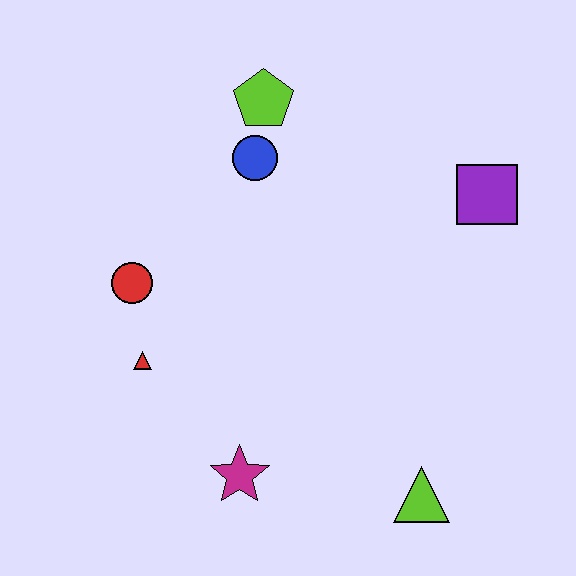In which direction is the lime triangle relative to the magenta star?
The lime triangle is to the right of the magenta star.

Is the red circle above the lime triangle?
Yes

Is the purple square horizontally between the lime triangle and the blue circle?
No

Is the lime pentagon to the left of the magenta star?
No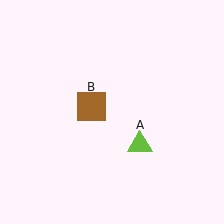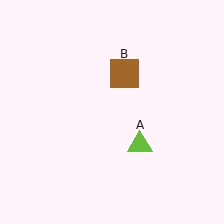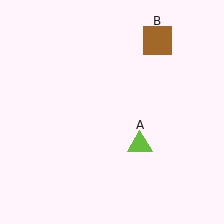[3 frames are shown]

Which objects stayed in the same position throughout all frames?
Lime triangle (object A) remained stationary.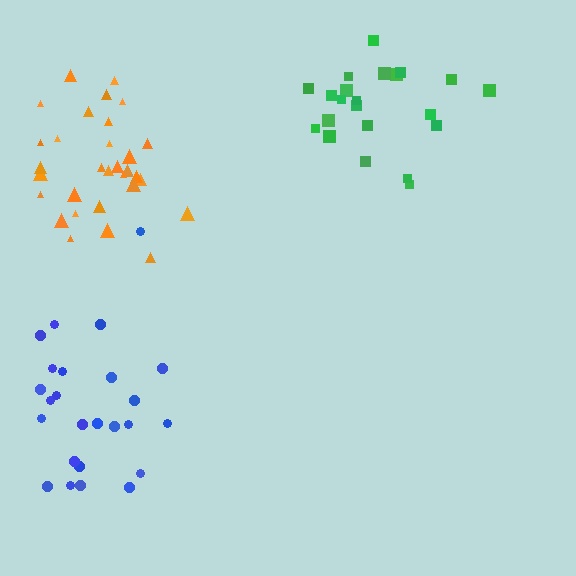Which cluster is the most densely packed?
Orange.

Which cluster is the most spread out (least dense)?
Blue.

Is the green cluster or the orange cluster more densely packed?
Orange.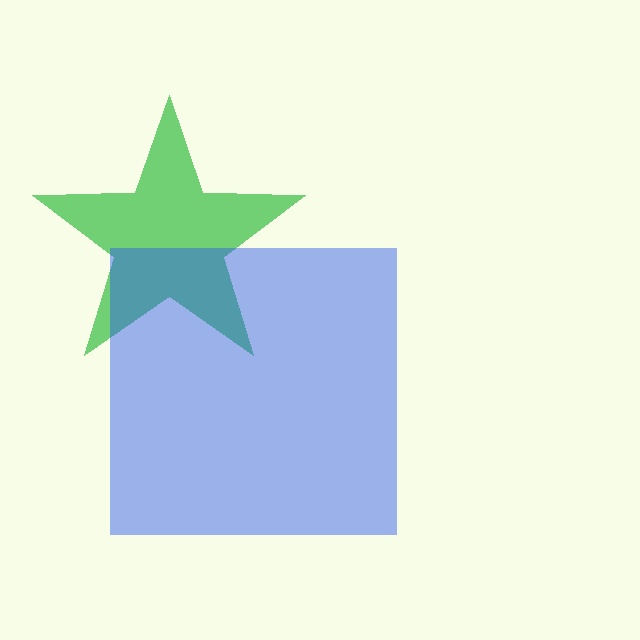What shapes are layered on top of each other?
The layered shapes are: a green star, a blue square.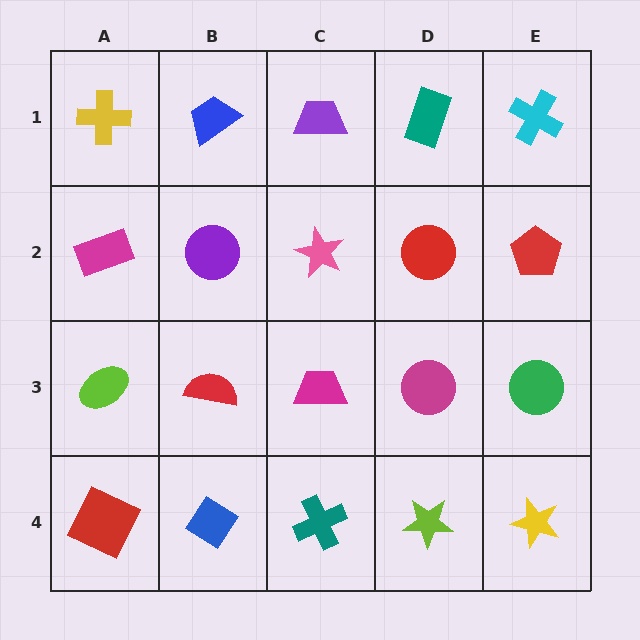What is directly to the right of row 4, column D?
A yellow star.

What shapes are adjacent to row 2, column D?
A teal rectangle (row 1, column D), a magenta circle (row 3, column D), a pink star (row 2, column C), a red pentagon (row 2, column E).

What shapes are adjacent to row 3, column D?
A red circle (row 2, column D), a lime star (row 4, column D), a magenta trapezoid (row 3, column C), a green circle (row 3, column E).